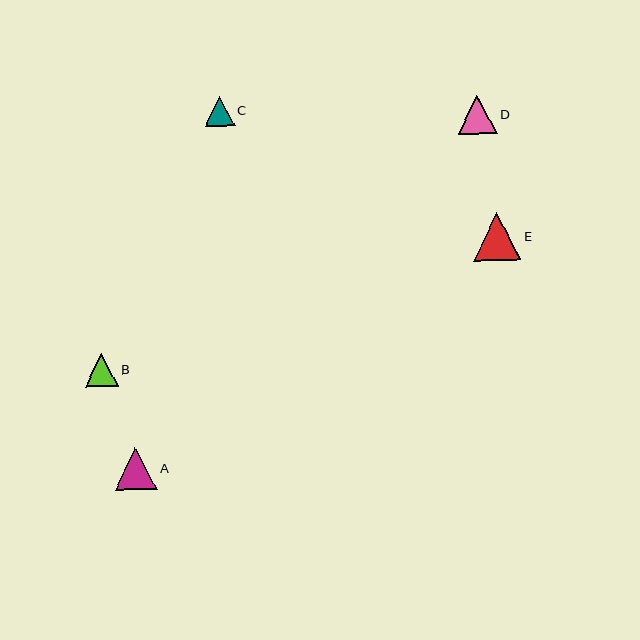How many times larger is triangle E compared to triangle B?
Triangle E is approximately 1.4 times the size of triangle B.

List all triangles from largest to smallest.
From largest to smallest: E, A, D, B, C.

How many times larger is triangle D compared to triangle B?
Triangle D is approximately 1.2 times the size of triangle B.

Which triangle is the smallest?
Triangle C is the smallest with a size of approximately 30 pixels.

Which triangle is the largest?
Triangle E is the largest with a size of approximately 48 pixels.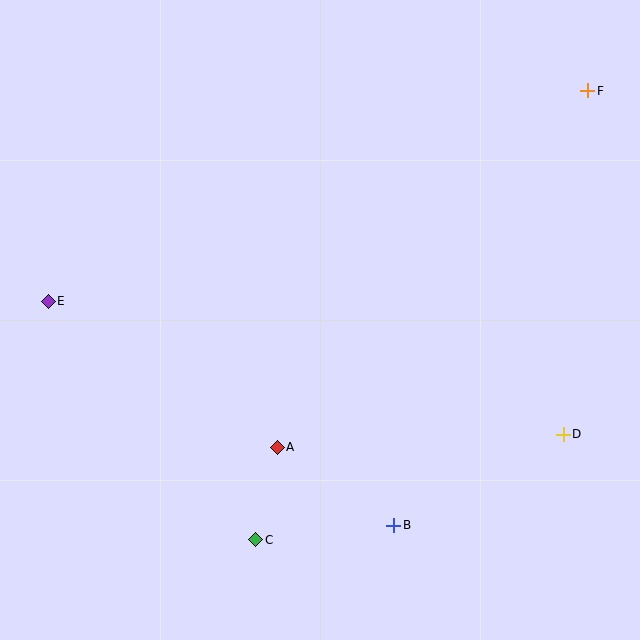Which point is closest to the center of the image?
Point A at (277, 447) is closest to the center.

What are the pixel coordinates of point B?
Point B is at (394, 525).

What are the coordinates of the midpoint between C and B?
The midpoint between C and B is at (325, 532).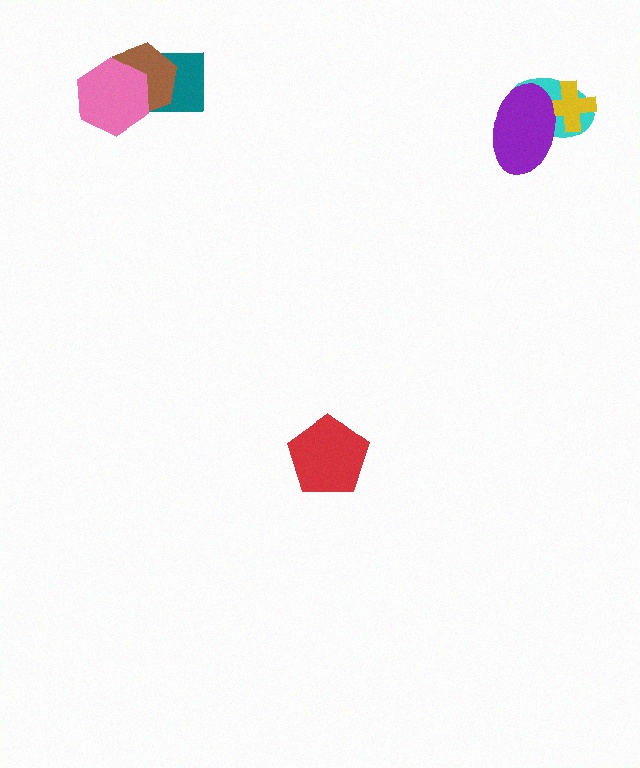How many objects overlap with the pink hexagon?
1 object overlaps with the pink hexagon.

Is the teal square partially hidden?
Yes, it is partially covered by another shape.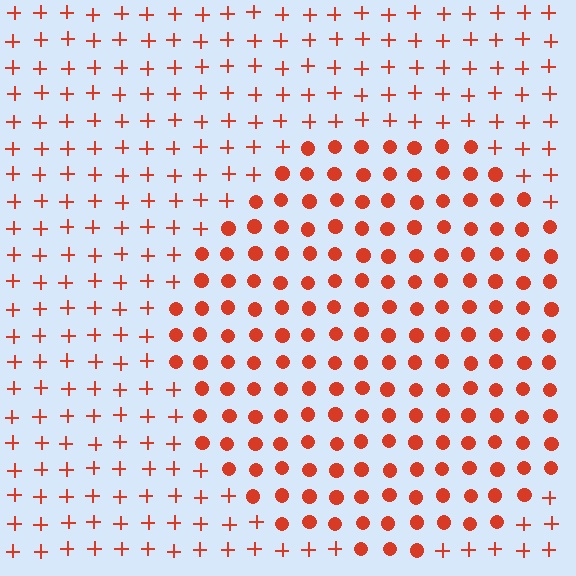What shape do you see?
I see a circle.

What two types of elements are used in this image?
The image uses circles inside the circle region and plus signs outside it.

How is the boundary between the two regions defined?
The boundary is defined by a change in element shape: circles inside vs. plus signs outside. All elements share the same color and spacing.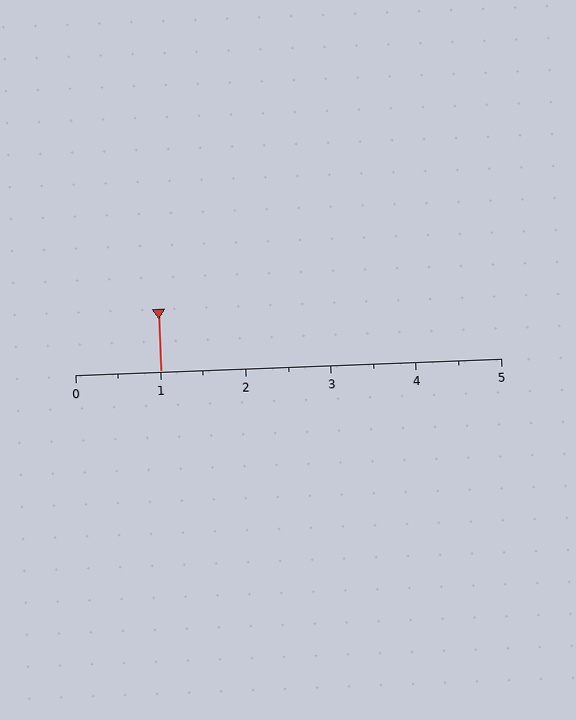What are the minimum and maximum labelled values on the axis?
The axis runs from 0 to 5.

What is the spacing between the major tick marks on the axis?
The major ticks are spaced 1 apart.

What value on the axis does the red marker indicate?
The marker indicates approximately 1.